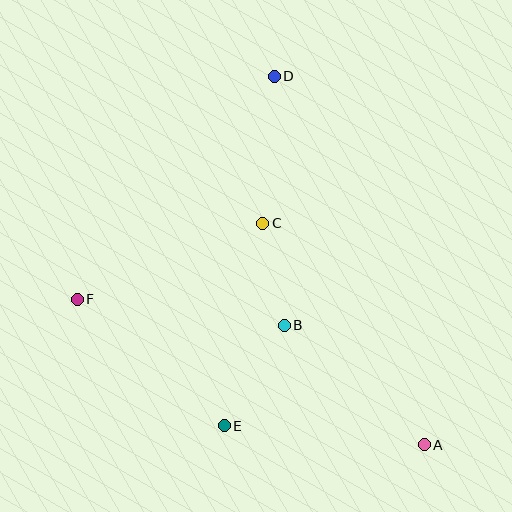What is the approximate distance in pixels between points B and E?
The distance between B and E is approximately 117 pixels.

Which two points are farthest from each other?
Points A and D are farthest from each other.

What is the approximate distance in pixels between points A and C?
The distance between A and C is approximately 274 pixels.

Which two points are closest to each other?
Points B and C are closest to each other.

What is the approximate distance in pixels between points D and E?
The distance between D and E is approximately 353 pixels.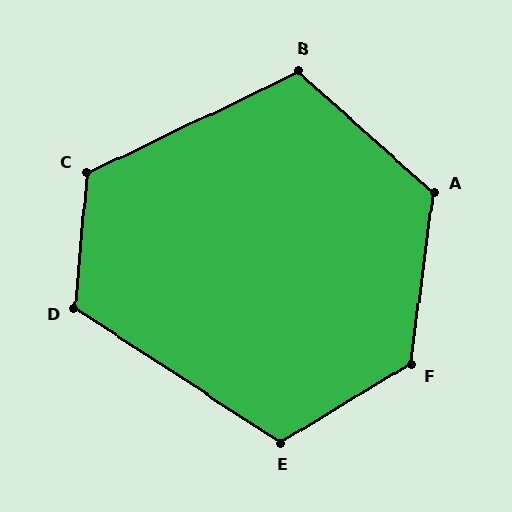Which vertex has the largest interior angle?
F, at approximately 129 degrees.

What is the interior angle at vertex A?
Approximately 124 degrees (obtuse).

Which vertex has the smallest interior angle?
B, at approximately 113 degrees.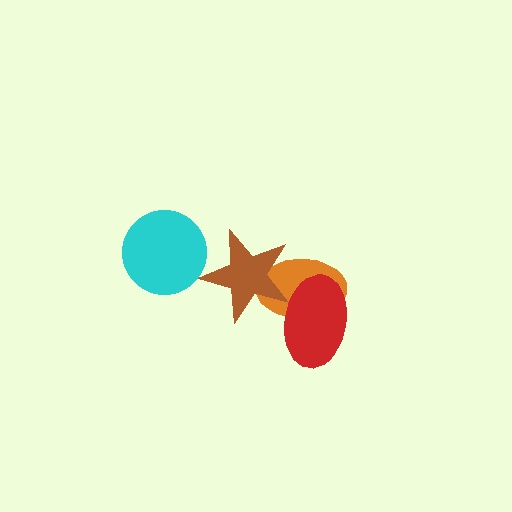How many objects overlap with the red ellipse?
2 objects overlap with the red ellipse.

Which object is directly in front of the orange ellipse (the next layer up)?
The red ellipse is directly in front of the orange ellipse.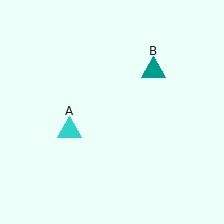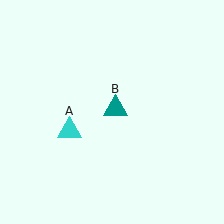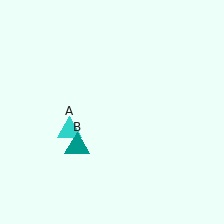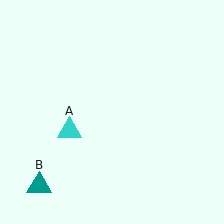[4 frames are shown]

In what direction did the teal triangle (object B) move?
The teal triangle (object B) moved down and to the left.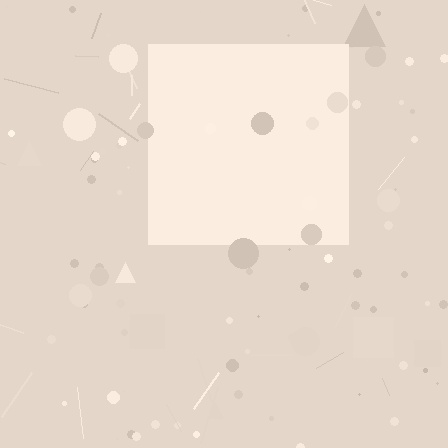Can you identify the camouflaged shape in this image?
The camouflaged shape is a square.